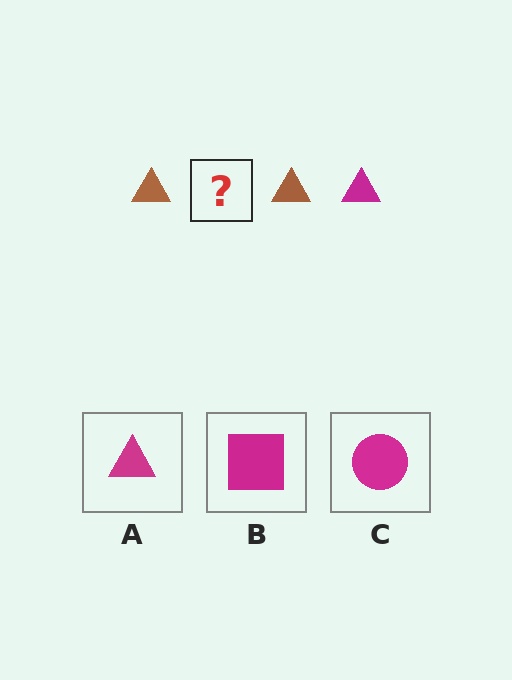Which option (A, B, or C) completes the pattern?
A.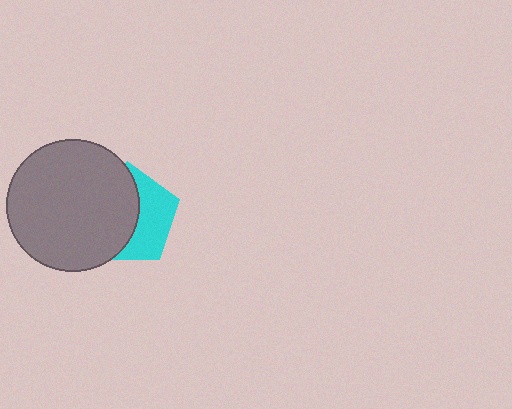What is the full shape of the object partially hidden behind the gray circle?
The partially hidden object is a cyan pentagon.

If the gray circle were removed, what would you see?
You would see the complete cyan pentagon.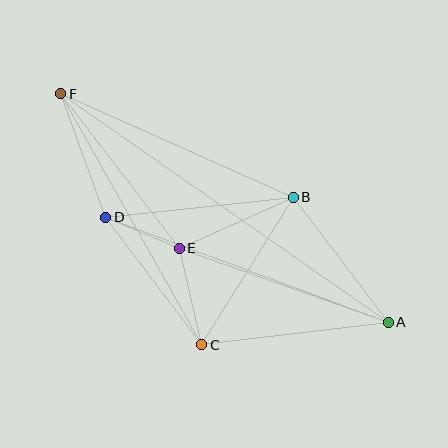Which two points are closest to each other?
Points D and E are closest to each other.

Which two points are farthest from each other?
Points A and F are farthest from each other.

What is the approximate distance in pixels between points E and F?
The distance between E and F is approximately 195 pixels.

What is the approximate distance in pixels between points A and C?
The distance between A and C is approximately 188 pixels.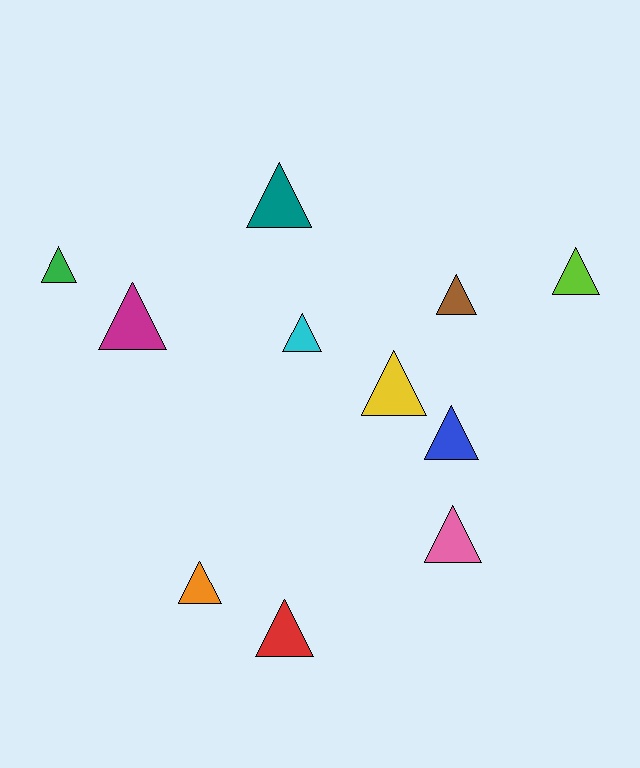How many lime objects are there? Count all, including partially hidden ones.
There is 1 lime object.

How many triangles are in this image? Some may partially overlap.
There are 11 triangles.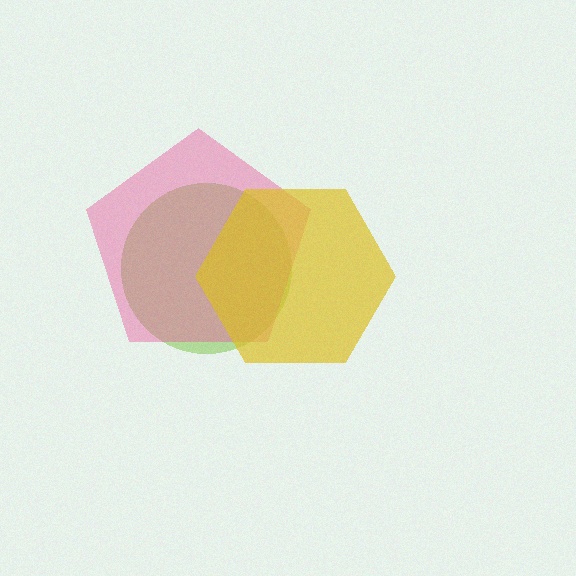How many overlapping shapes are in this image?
There are 3 overlapping shapes in the image.